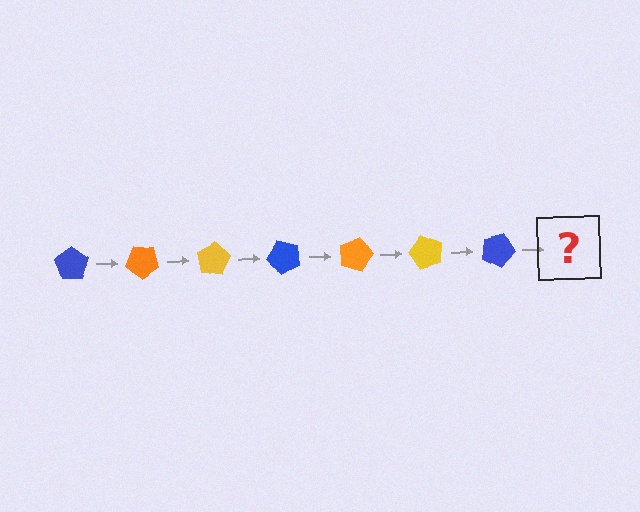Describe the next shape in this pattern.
It should be an orange pentagon, rotated 280 degrees from the start.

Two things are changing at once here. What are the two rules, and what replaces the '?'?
The two rules are that it rotates 40 degrees each step and the color cycles through blue, orange, and yellow. The '?' should be an orange pentagon, rotated 280 degrees from the start.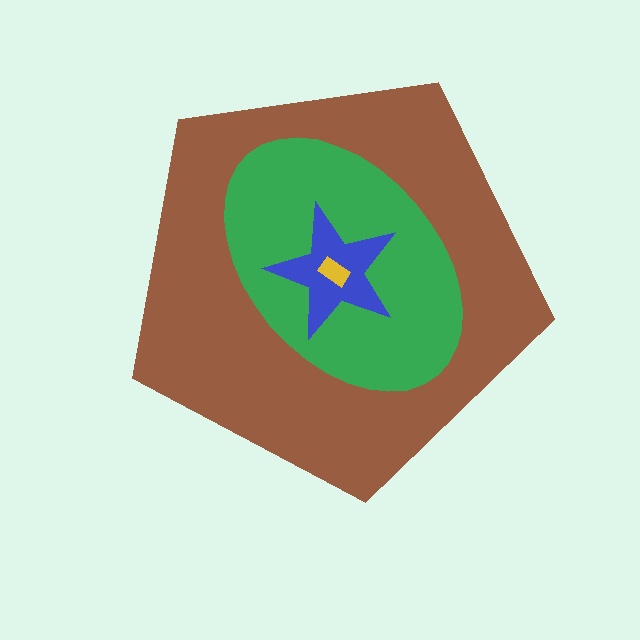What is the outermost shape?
The brown pentagon.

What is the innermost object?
The yellow rectangle.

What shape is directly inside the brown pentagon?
The green ellipse.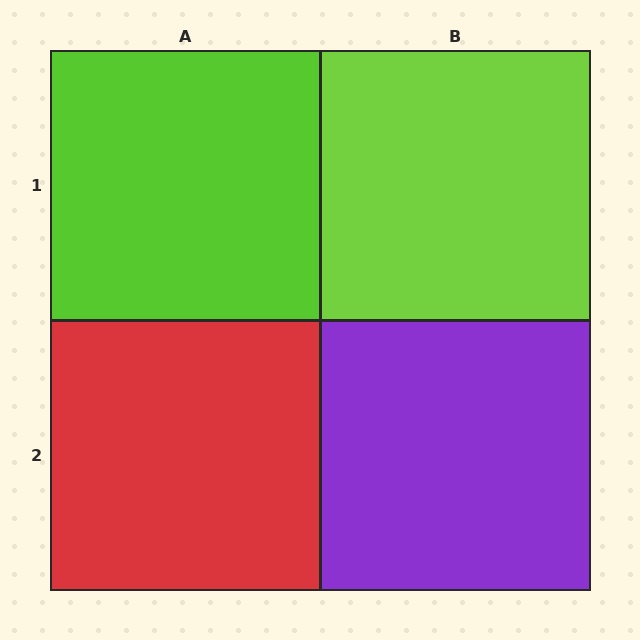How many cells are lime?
2 cells are lime.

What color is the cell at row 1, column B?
Lime.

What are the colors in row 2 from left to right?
Red, purple.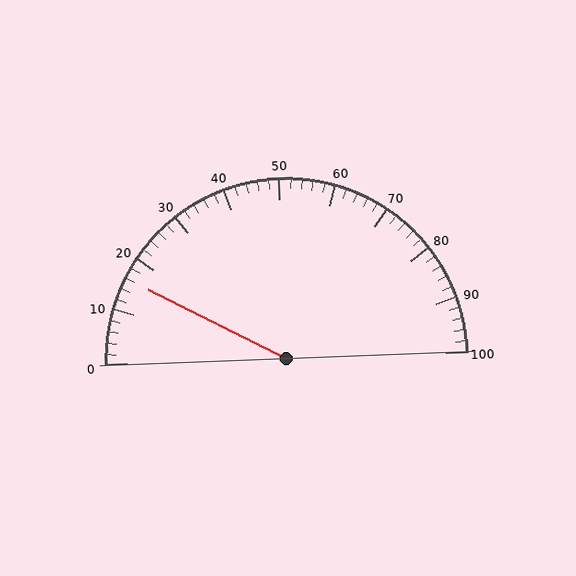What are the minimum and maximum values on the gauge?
The gauge ranges from 0 to 100.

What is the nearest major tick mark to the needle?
The nearest major tick mark is 20.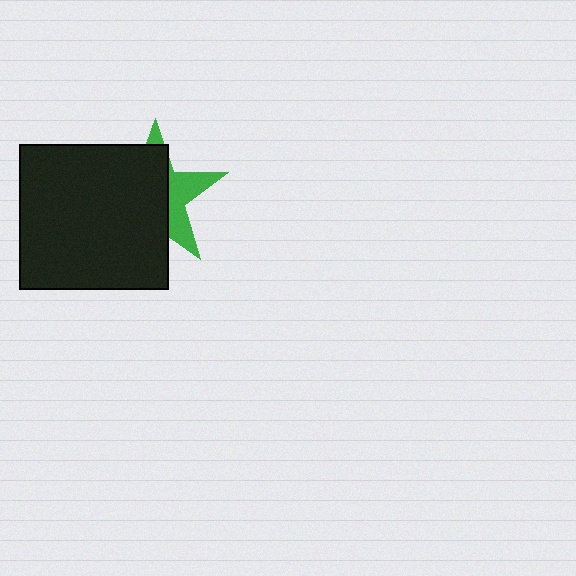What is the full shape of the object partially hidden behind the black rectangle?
The partially hidden object is a green star.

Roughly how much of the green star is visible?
A small part of it is visible (roughly 34%).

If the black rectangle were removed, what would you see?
You would see the complete green star.